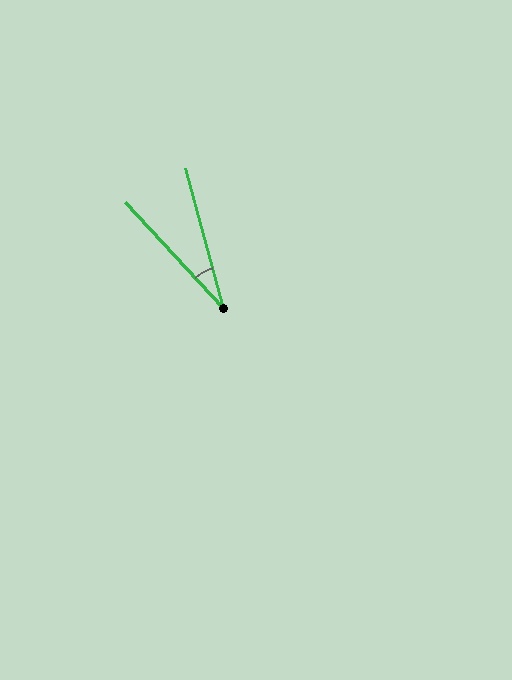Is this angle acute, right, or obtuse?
It is acute.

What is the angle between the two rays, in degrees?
Approximately 28 degrees.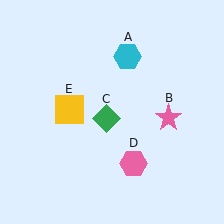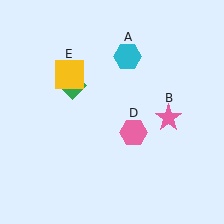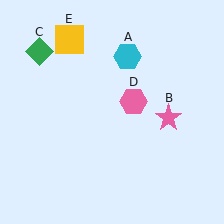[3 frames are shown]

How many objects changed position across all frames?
3 objects changed position: green diamond (object C), pink hexagon (object D), yellow square (object E).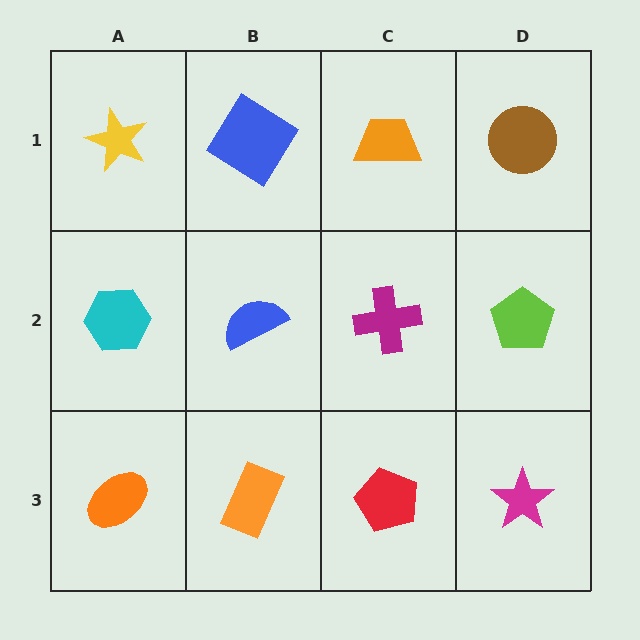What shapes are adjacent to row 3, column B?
A blue semicircle (row 2, column B), an orange ellipse (row 3, column A), a red pentagon (row 3, column C).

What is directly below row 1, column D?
A lime pentagon.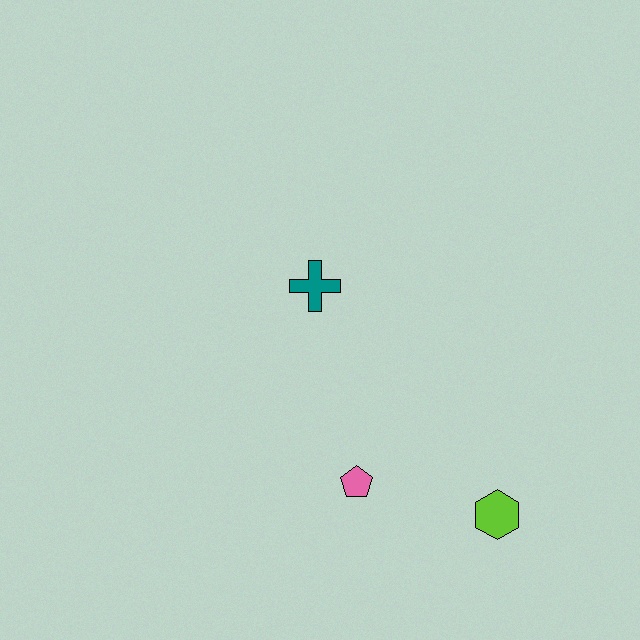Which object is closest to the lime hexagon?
The pink pentagon is closest to the lime hexagon.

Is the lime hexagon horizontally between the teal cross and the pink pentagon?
No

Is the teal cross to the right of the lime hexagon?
No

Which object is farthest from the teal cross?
The lime hexagon is farthest from the teal cross.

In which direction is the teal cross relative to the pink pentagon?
The teal cross is above the pink pentagon.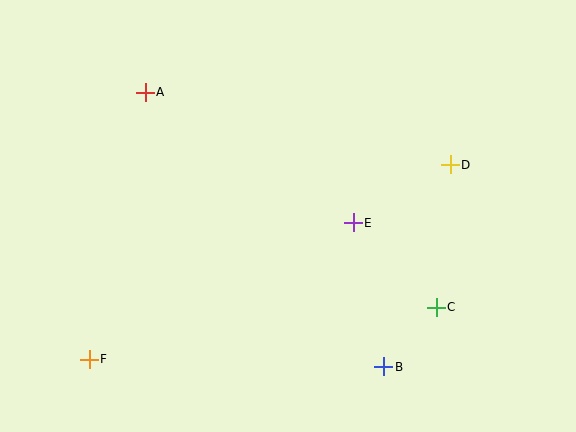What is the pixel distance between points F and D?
The distance between F and D is 410 pixels.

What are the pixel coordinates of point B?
Point B is at (384, 367).